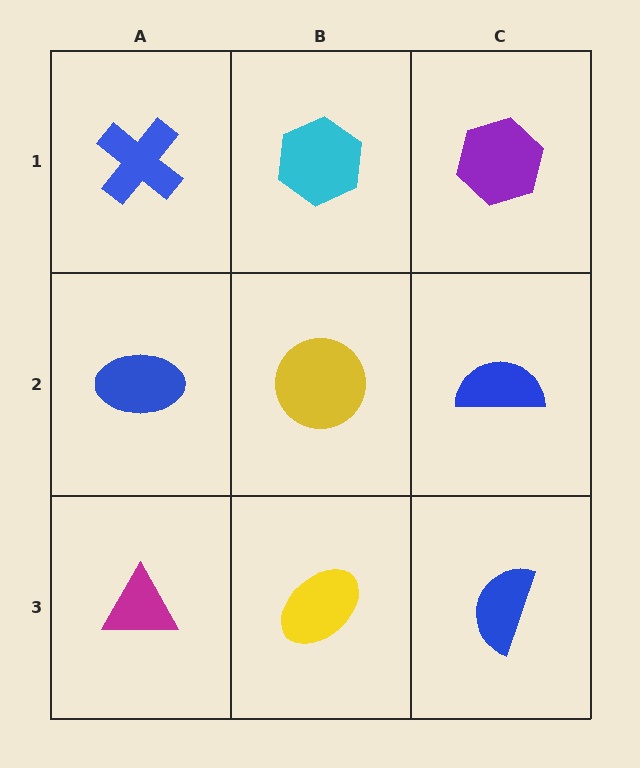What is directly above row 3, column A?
A blue ellipse.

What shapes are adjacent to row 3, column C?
A blue semicircle (row 2, column C), a yellow ellipse (row 3, column B).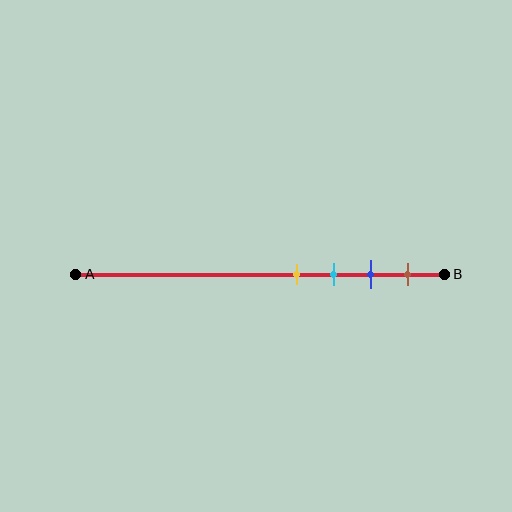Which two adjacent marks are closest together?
The yellow and cyan marks are the closest adjacent pair.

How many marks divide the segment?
There are 4 marks dividing the segment.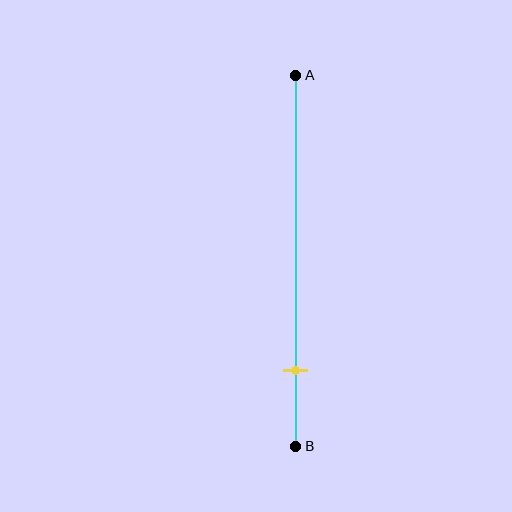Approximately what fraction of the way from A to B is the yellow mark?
The yellow mark is approximately 80% of the way from A to B.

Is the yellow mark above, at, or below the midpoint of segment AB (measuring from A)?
The yellow mark is below the midpoint of segment AB.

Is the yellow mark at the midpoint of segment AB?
No, the mark is at about 80% from A, not at the 50% midpoint.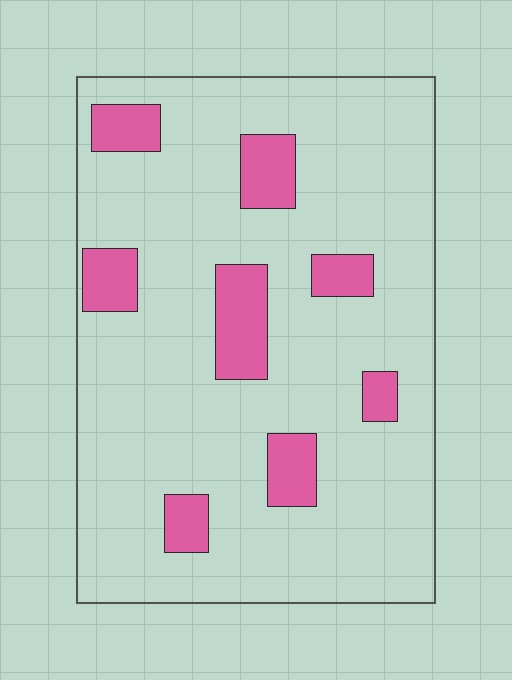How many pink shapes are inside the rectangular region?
8.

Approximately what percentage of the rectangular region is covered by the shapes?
Approximately 15%.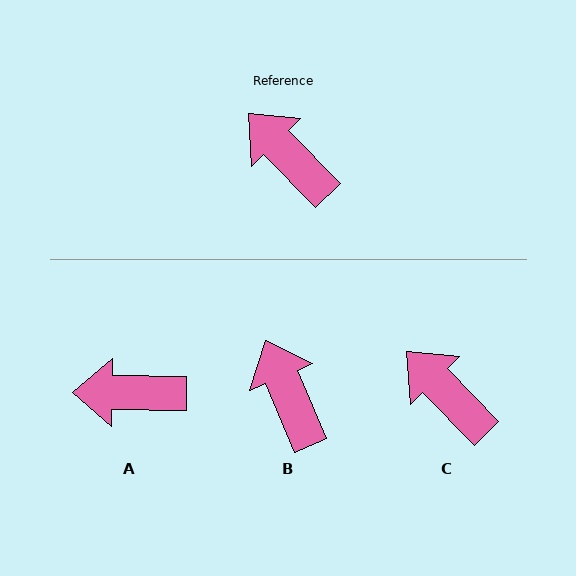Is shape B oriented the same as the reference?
No, it is off by about 21 degrees.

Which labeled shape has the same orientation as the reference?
C.